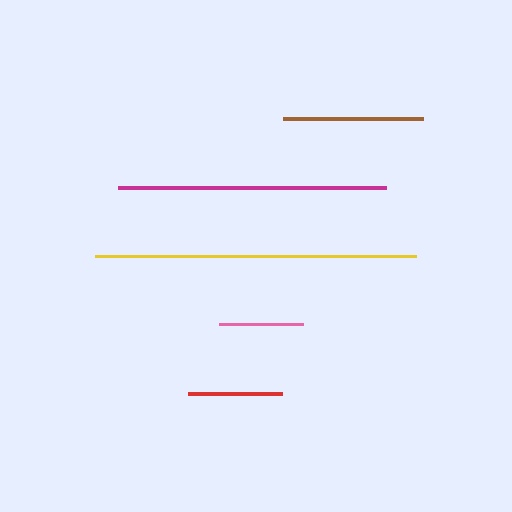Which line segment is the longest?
The yellow line is the longest at approximately 321 pixels.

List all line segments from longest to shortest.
From longest to shortest: yellow, magenta, brown, red, pink.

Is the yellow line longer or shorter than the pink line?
The yellow line is longer than the pink line.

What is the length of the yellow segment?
The yellow segment is approximately 321 pixels long.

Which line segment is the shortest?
The pink line is the shortest at approximately 85 pixels.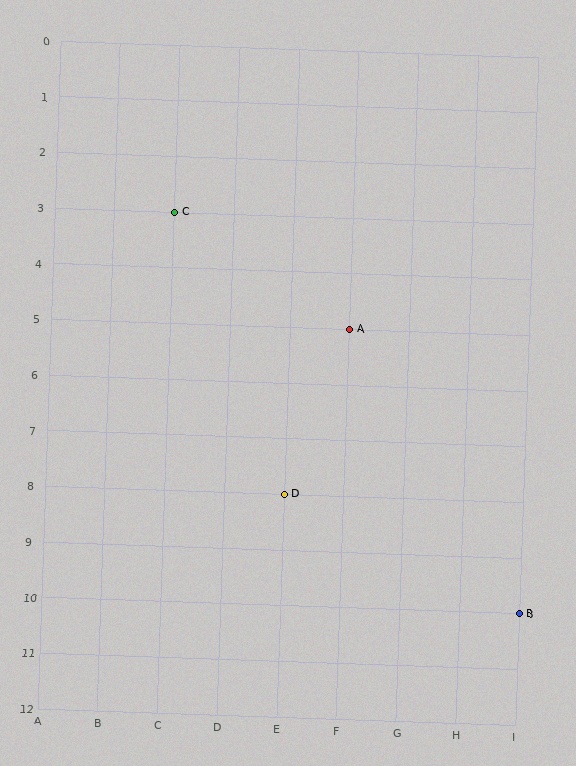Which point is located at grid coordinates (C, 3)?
Point C is at (C, 3).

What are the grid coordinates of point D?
Point D is at grid coordinates (E, 8).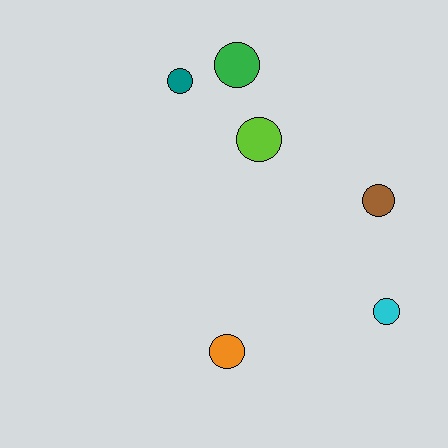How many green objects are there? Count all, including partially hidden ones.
There is 1 green object.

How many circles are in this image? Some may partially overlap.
There are 6 circles.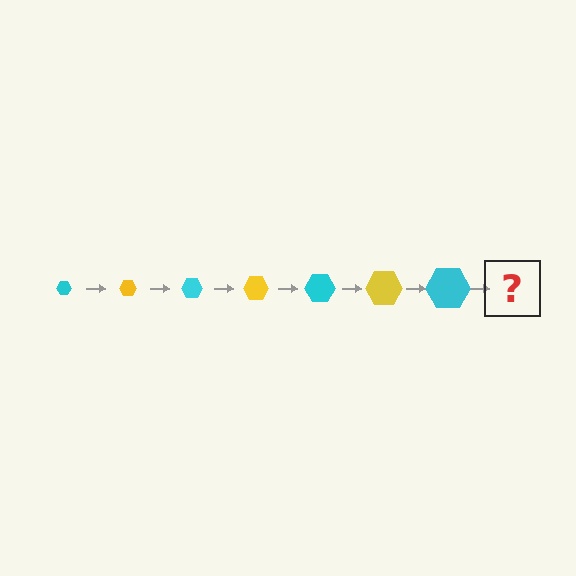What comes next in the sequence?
The next element should be a yellow hexagon, larger than the previous one.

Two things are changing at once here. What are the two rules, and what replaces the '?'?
The two rules are that the hexagon grows larger each step and the color cycles through cyan and yellow. The '?' should be a yellow hexagon, larger than the previous one.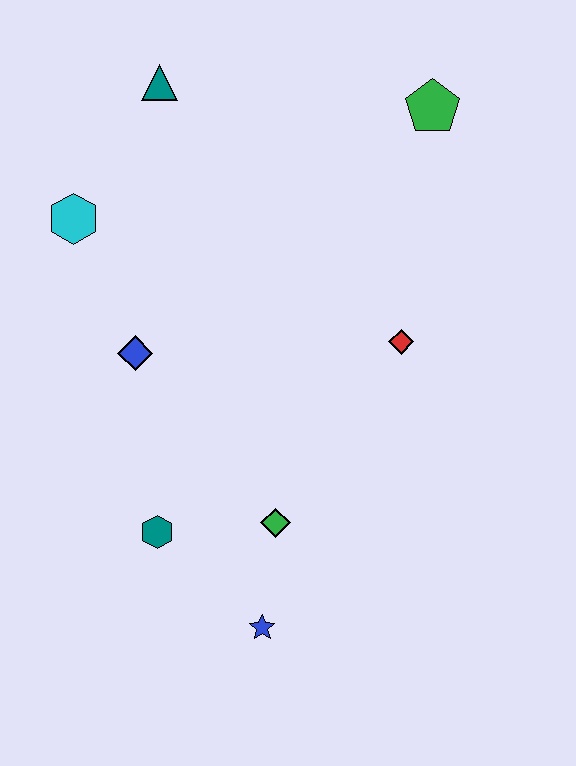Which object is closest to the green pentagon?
The red diamond is closest to the green pentagon.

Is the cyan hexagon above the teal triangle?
No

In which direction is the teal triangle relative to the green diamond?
The teal triangle is above the green diamond.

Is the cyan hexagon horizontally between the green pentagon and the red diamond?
No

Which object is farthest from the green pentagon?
The blue star is farthest from the green pentagon.